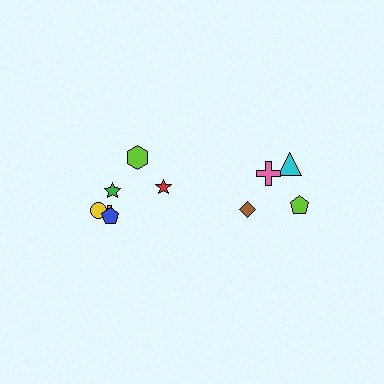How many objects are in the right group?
There are 4 objects.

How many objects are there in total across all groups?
There are 10 objects.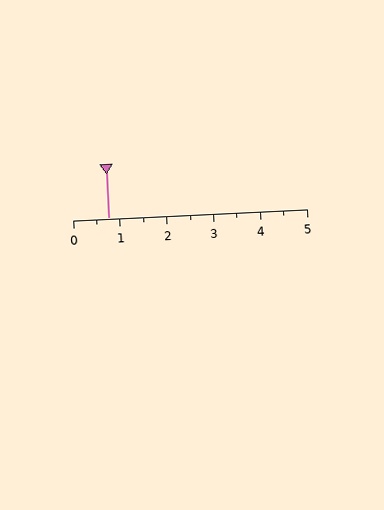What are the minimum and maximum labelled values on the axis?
The axis runs from 0 to 5.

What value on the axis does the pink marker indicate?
The marker indicates approximately 0.8.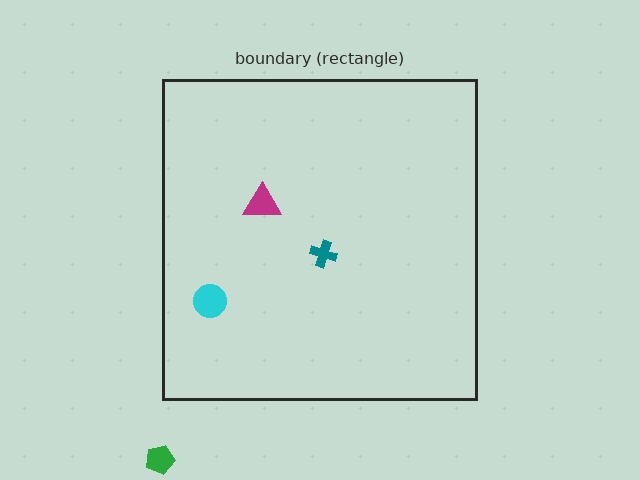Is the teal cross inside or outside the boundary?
Inside.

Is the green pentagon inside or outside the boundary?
Outside.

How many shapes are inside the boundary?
3 inside, 1 outside.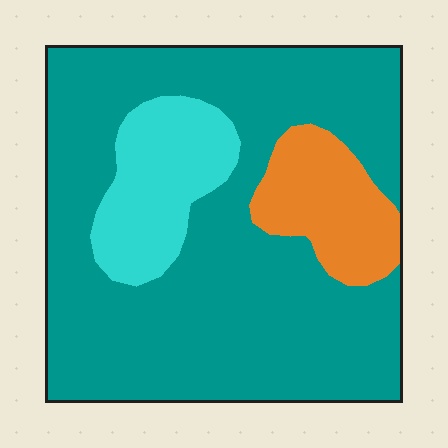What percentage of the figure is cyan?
Cyan takes up about one eighth (1/8) of the figure.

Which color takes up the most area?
Teal, at roughly 75%.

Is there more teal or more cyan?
Teal.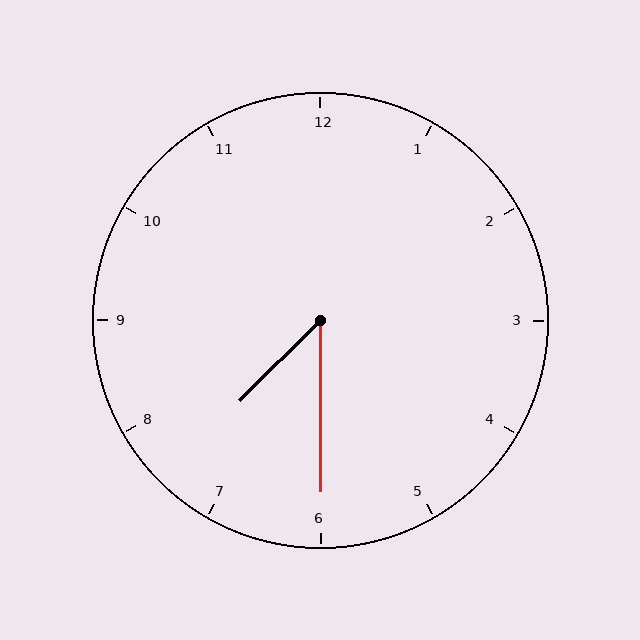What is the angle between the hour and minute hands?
Approximately 45 degrees.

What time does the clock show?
7:30.